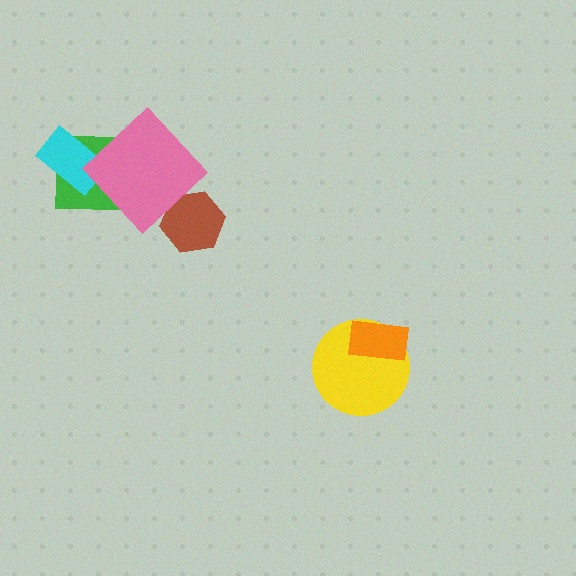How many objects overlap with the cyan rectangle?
1 object overlaps with the cyan rectangle.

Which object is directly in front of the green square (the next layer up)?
The cyan rectangle is directly in front of the green square.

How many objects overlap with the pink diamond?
1 object overlaps with the pink diamond.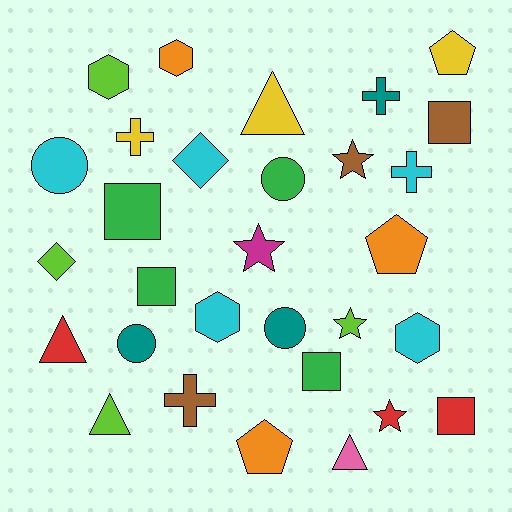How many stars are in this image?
There are 4 stars.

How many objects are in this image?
There are 30 objects.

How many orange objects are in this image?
There are 3 orange objects.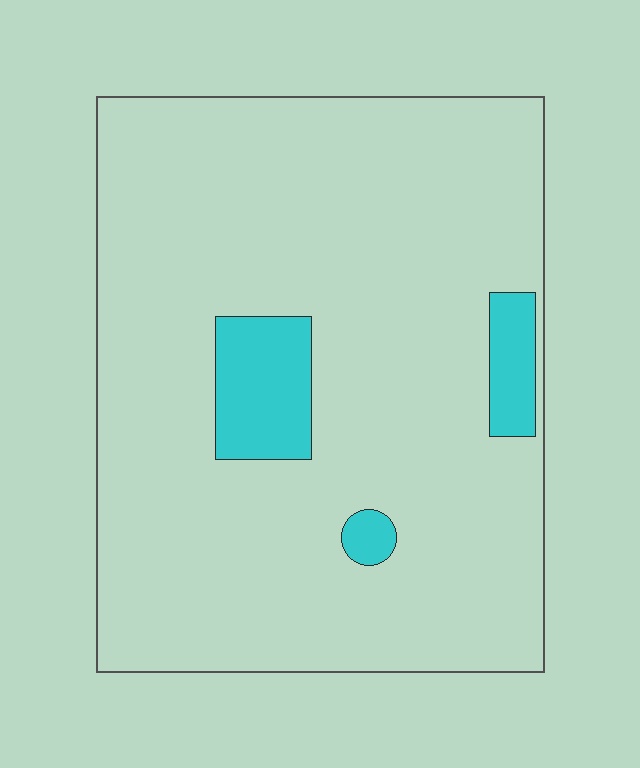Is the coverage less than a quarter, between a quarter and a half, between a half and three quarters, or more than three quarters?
Less than a quarter.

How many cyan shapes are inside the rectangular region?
3.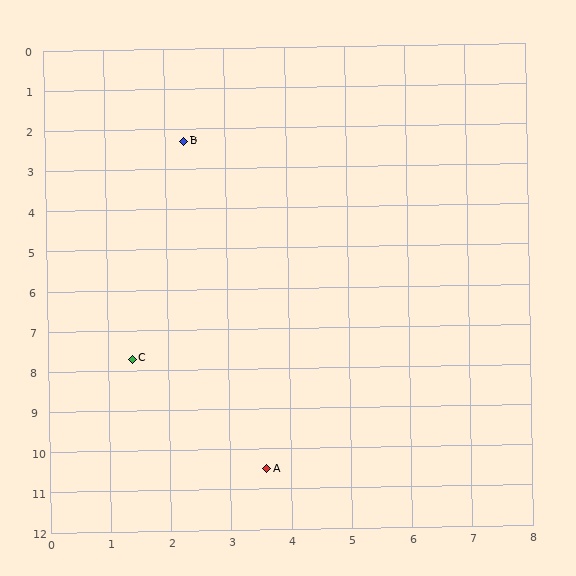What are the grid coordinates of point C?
Point C is at approximately (1.4, 7.7).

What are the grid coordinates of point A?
Point A is at approximately (3.6, 10.5).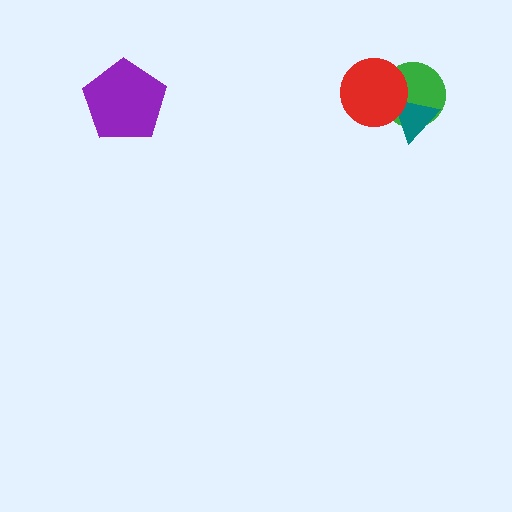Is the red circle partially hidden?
No, no other shape covers it.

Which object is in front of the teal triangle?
The red circle is in front of the teal triangle.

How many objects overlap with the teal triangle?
2 objects overlap with the teal triangle.